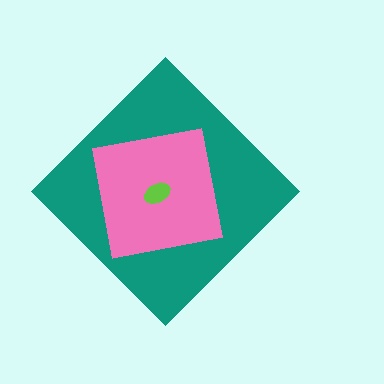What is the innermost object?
The lime ellipse.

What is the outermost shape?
The teal diamond.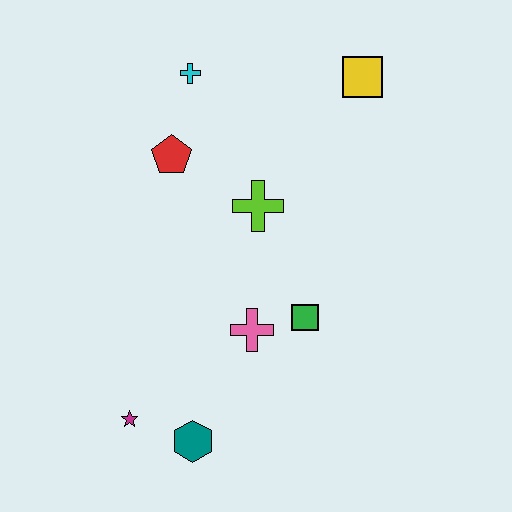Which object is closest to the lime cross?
The red pentagon is closest to the lime cross.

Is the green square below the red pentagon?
Yes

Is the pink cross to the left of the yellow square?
Yes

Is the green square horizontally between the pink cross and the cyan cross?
No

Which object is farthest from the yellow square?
The magenta star is farthest from the yellow square.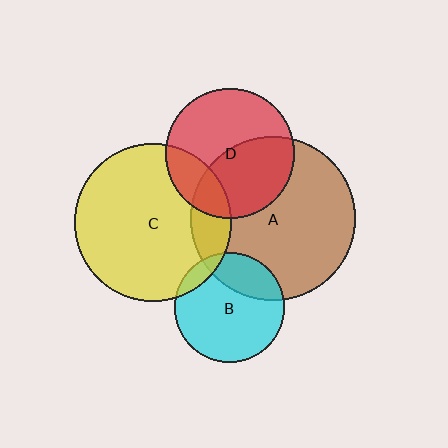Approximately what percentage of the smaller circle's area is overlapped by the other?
Approximately 20%.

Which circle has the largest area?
Circle A (brown).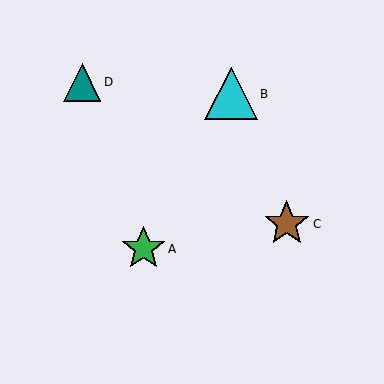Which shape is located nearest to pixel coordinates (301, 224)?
The brown star (labeled C) at (287, 224) is nearest to that location.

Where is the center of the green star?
The center of the green star is at (144, 249).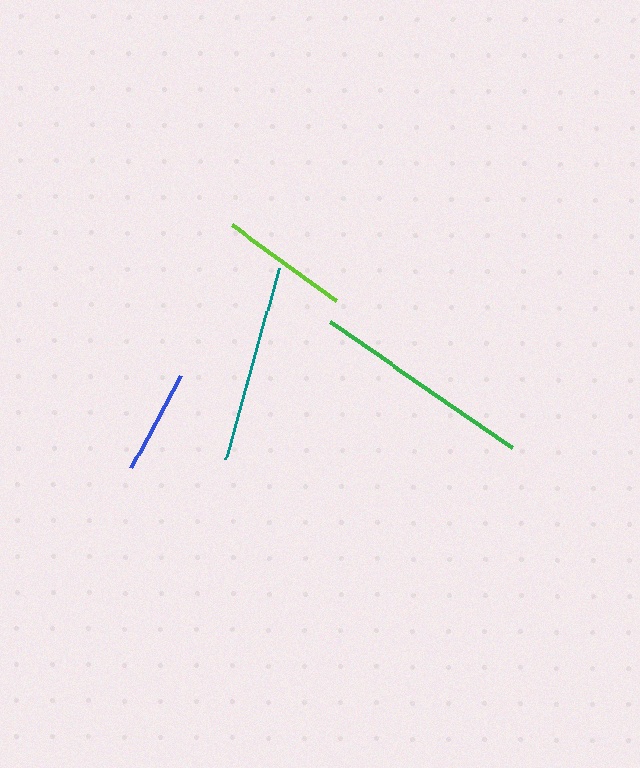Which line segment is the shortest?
The blue line is the shortest at approximately 105 pixels.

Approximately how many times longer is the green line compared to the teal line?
The green line is approximately 1.1 times the length of the teal line.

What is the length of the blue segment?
The blue segment is approximately 105 pixels long.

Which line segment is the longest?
The green line is the longest at approximately 221 pixels.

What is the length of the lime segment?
The lime segment is approximately 128 pixels long.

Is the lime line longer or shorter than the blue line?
The lime line is longer than the blue line.